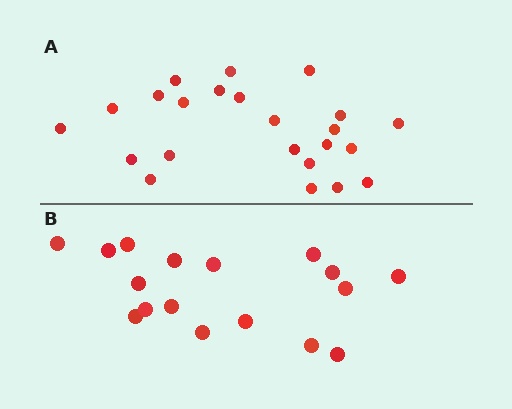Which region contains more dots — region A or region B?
Region A (the top region) has more dots.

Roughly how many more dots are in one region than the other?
Region A has about 6 more dots than region B.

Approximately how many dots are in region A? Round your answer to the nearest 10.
About 20 dots. (The exact count is 23, which rounds to 20.)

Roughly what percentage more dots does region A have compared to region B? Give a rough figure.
About 35% more.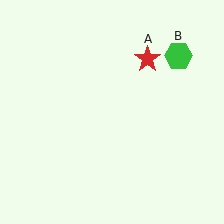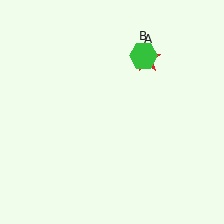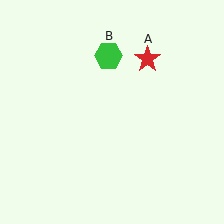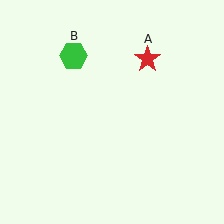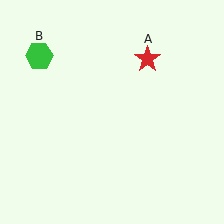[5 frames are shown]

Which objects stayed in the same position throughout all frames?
Red star (object A) remained stationary.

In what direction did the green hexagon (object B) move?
The green hexagon (object B) moved left.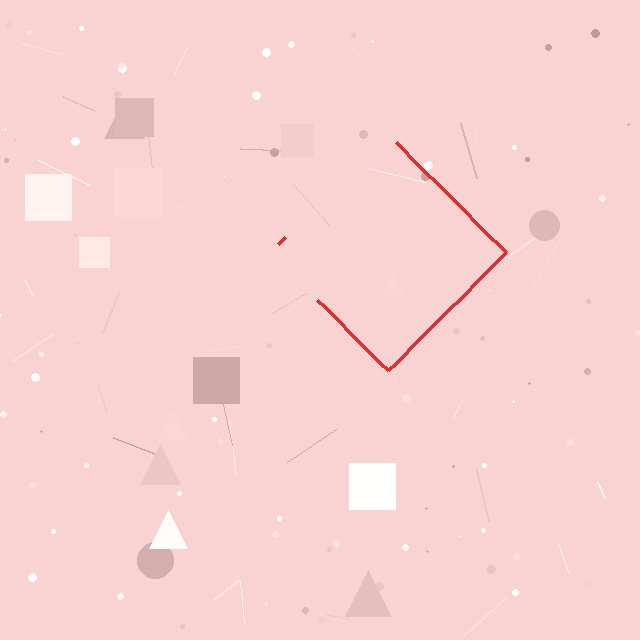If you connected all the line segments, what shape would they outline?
They would outline a diamond.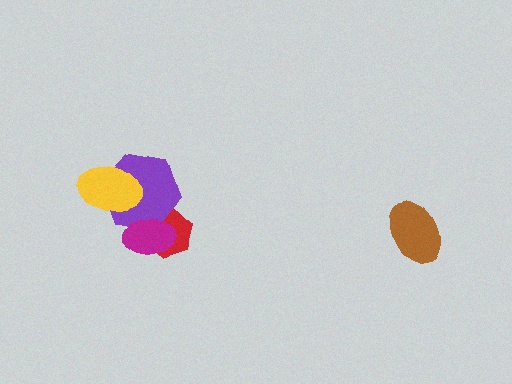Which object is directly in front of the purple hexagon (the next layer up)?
The magenta ellipse is directly in front of the purple hexagon.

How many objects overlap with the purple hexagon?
3 objects overlap with the purple hexagon.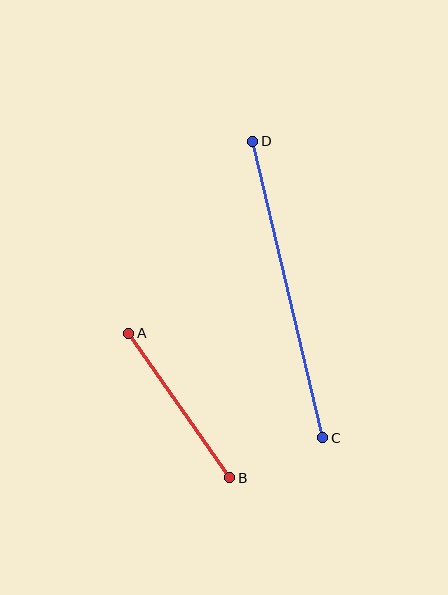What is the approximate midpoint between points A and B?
The midpoint is at approximately (179, 405) pixels.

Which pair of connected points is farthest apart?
Points C and D are farthest apart.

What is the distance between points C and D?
The distance is approximately 305 pixels.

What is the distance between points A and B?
The distance is approximately 176 pixels.